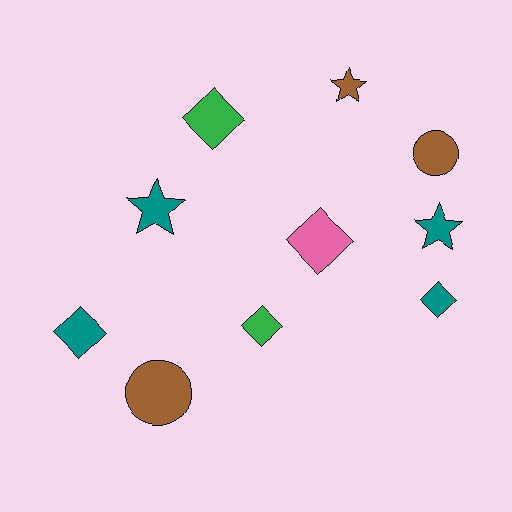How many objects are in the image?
There are 10 objects.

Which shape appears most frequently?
Diamond, with 5 objects.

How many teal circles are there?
There are no teal circles.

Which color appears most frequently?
Teal, with 4 objects.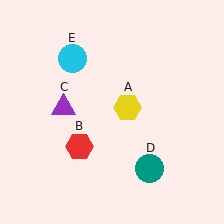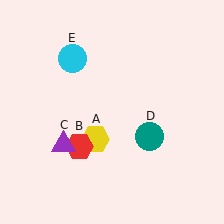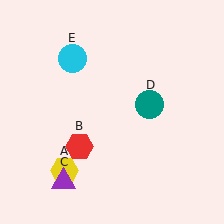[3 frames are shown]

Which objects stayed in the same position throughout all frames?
Red hexagon (object B) and cyan circle (object E) remained stationary.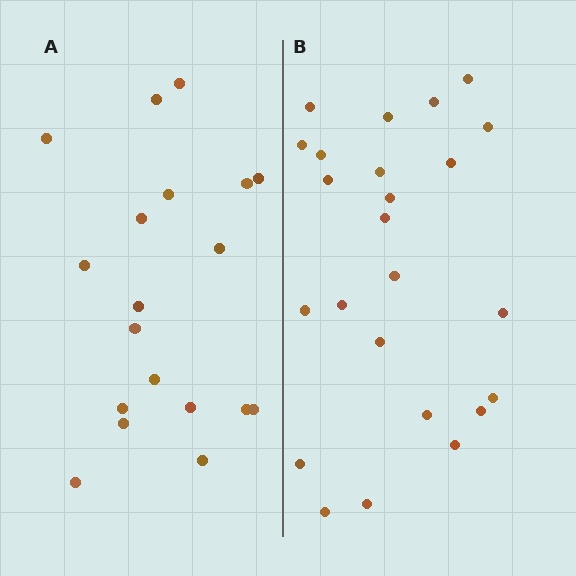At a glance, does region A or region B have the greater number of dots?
Region B (the right region) has more dots.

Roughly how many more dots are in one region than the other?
Region B has about 5 more dots than region A.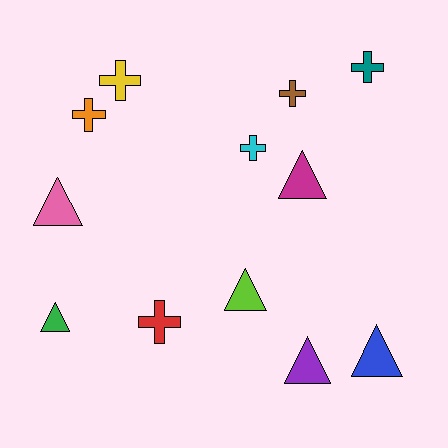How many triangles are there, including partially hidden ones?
There are 6 triangles.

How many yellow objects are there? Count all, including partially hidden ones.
There is 1 yellow object.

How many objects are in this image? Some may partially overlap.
There are 12 objects.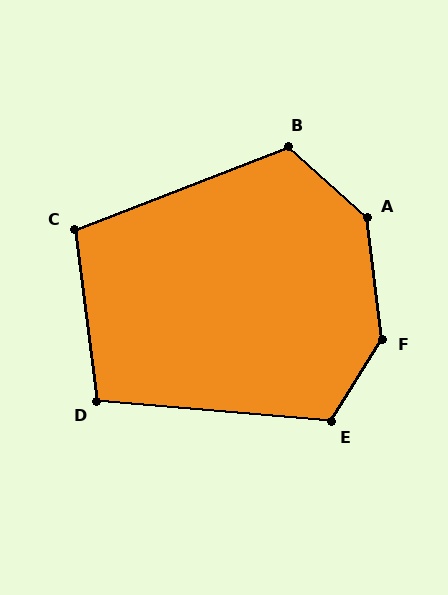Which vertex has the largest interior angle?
F, at approximately 141 degrees.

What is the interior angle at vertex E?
Approximately 117 degrees (obtuse).